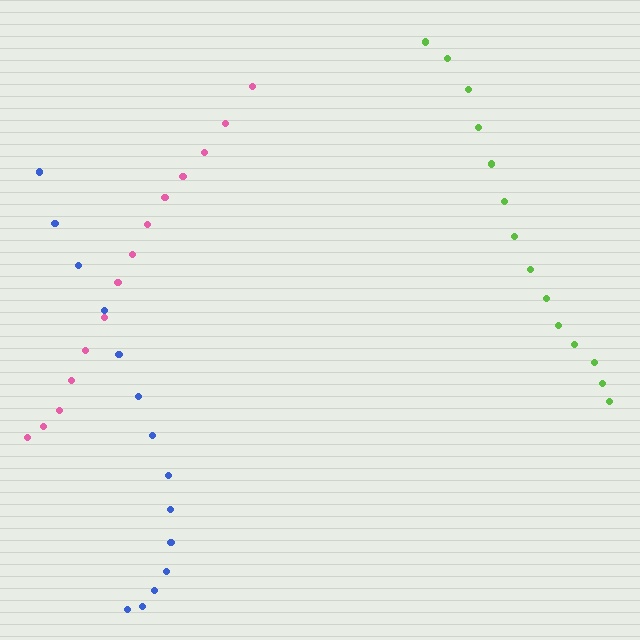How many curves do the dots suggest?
There are 3 distinct paths.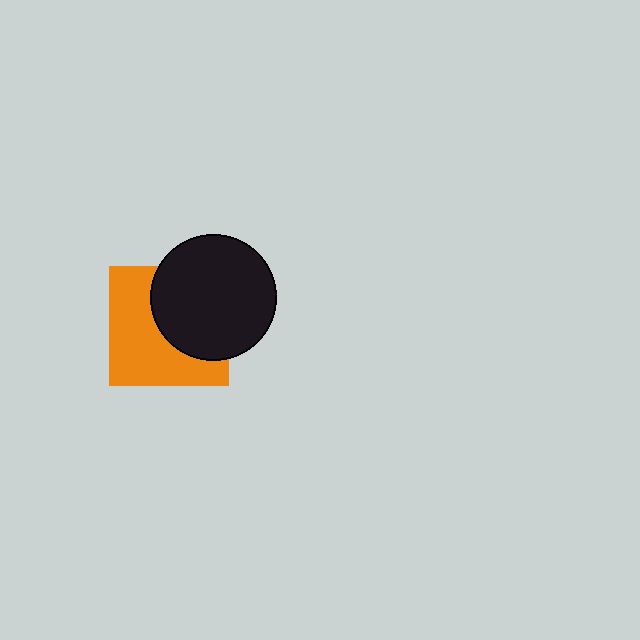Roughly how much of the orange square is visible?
About half of it is visible (roughly 54%).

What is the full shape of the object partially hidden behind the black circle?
The partially hidden object is an orange square.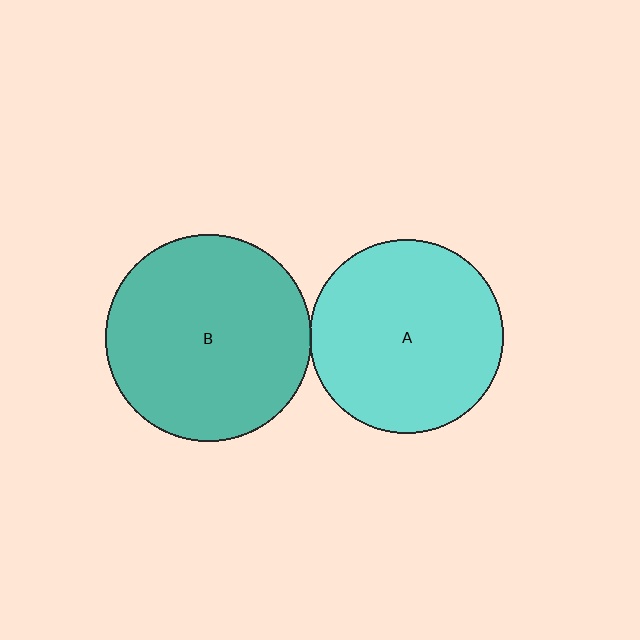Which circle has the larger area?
Circle B (teal).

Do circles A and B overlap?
Yes.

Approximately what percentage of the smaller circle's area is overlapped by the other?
Approximately 5%.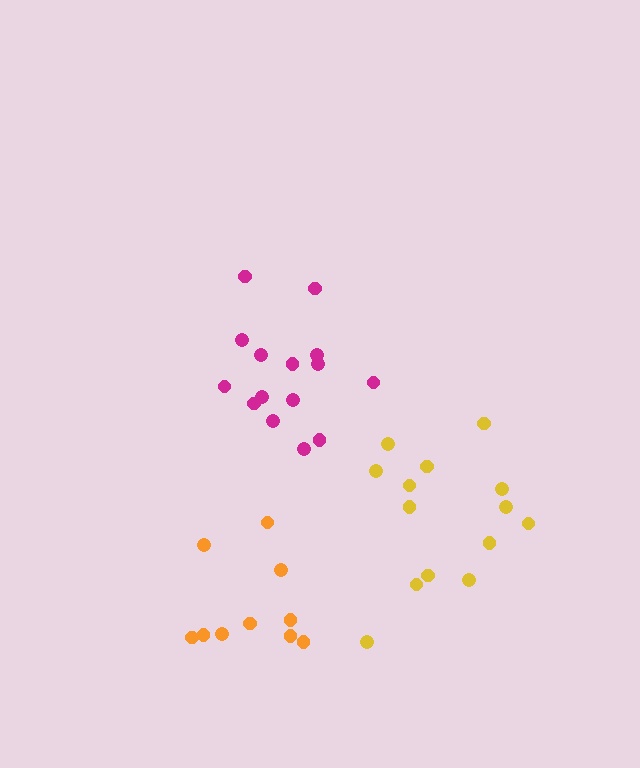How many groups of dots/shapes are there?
There are 3 groups.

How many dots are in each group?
Group 1: 15 dots, Group 2: 10 dots, Group 3: 14 dots (39 total).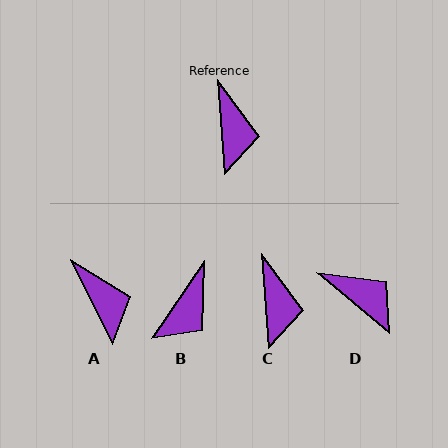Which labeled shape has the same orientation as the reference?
C.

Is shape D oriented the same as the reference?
No, it is off by about 46 degrees.